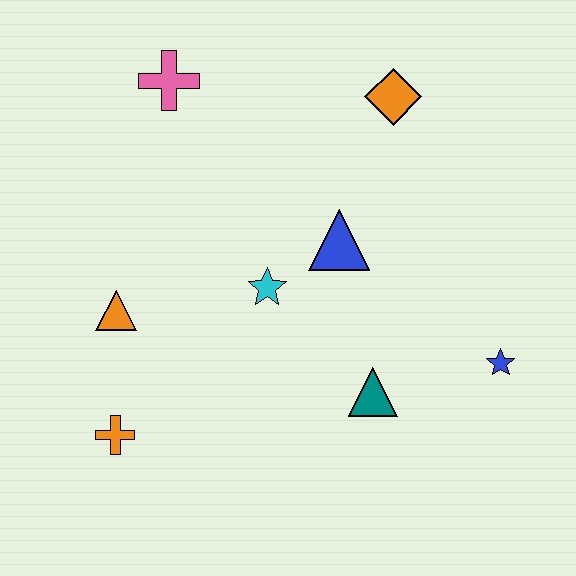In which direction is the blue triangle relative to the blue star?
The blue triangle is to the left of the blue star.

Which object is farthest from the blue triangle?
The orange cross is farthest from the blue triangle.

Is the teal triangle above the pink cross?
No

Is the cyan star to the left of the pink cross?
No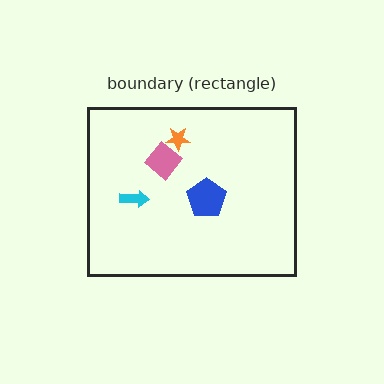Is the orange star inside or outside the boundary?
Inside.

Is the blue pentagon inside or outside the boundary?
Inside.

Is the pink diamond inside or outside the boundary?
Inside.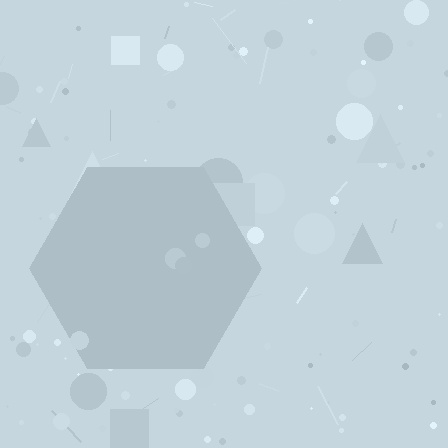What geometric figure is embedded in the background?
A hexagon is embedded in the background.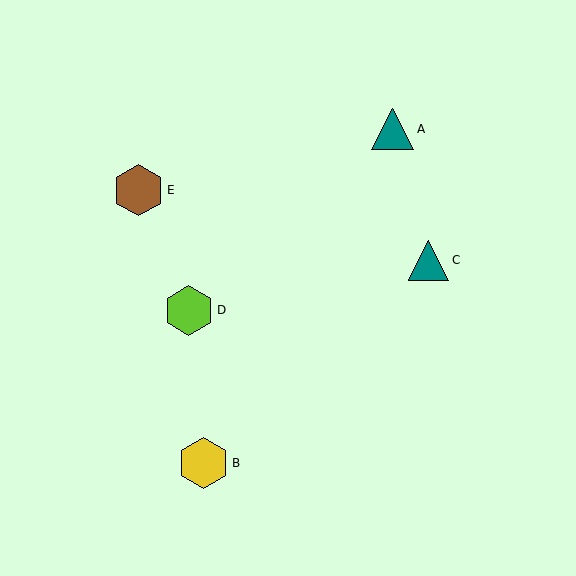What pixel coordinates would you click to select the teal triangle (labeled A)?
Click at (393, 129) to select the teal triangle A.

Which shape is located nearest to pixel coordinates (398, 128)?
The teal triangle (labeled A) at (393, 129) is nearest to that location.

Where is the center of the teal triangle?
The center of the teal triangle is at (393, 129).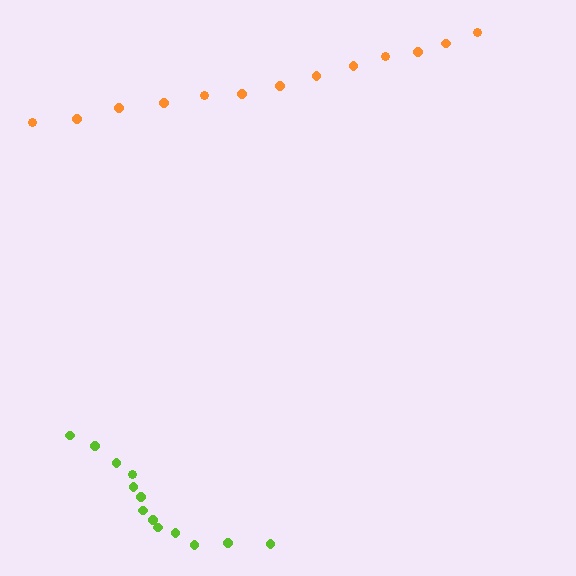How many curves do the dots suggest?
There are 2 distinct paths.